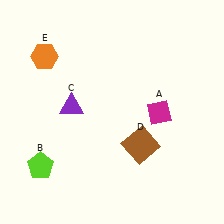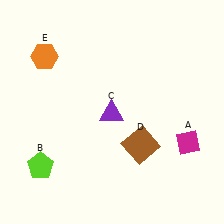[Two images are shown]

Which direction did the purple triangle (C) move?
The purple triangle (C) moved right.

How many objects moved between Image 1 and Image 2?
2 objects moved between the two images.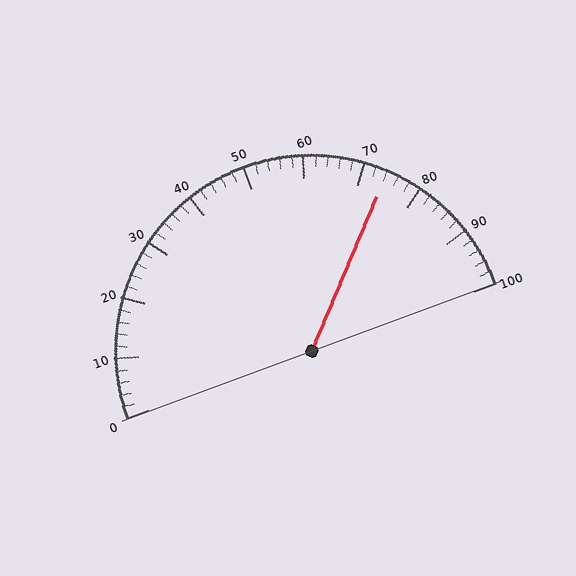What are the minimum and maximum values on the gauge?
The gauge ranges from 0 to 100.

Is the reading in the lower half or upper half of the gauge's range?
The reading is in the upper half of the range (0 to 100).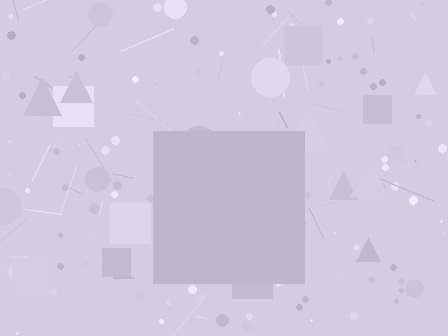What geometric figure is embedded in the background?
A square is embedded in the background.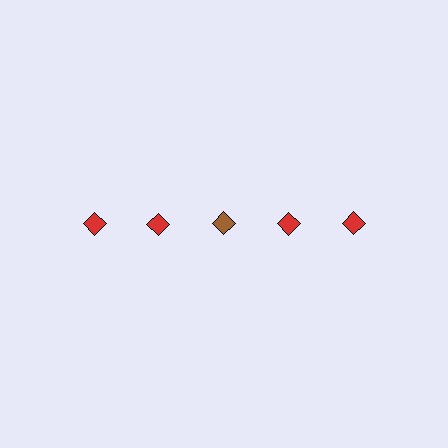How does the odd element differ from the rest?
It has a different color: brown instead of red.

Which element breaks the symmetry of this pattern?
The brown diamond in the top row, center column breaks the symmetry. All other shapes are red diamonds.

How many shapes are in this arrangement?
There are 5 shapes arranged in a grid pattern.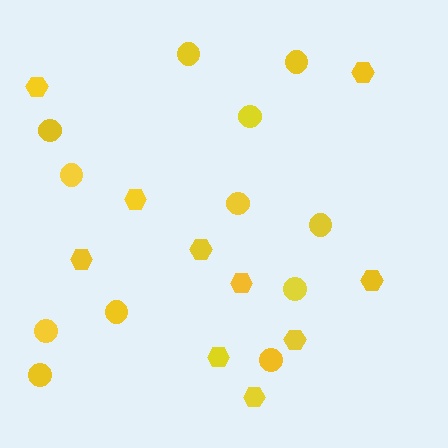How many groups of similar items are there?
There are 2 groups: one group of hexagons (10) and one group of circles (12).